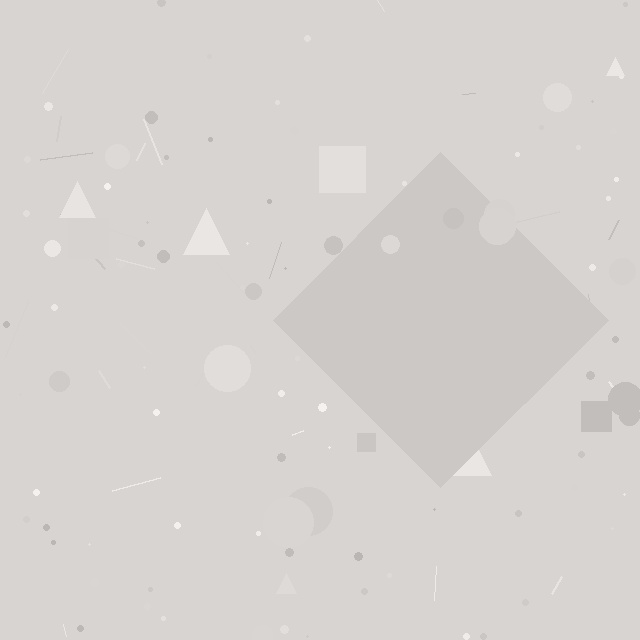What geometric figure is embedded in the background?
A diamond is embedded in the background.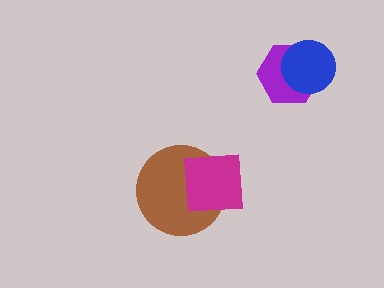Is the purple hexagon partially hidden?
Yes, it is partially covered by another shape.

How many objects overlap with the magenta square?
1 object overlaps with the magenta square.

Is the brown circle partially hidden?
Yes, it is partially covered by another shape.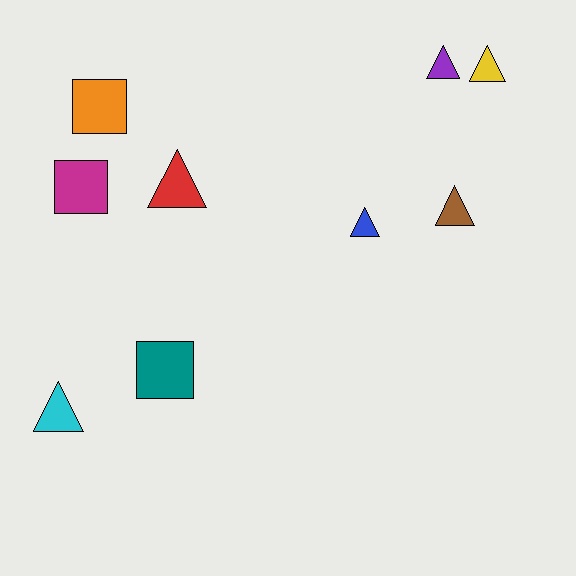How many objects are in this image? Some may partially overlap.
There are 9 objects.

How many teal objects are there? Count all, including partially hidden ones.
There is 1 teal object.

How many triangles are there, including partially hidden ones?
There are 6 triangles.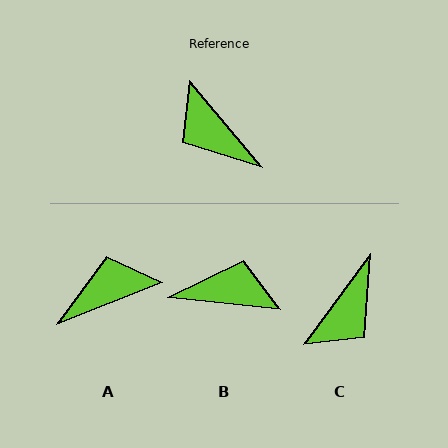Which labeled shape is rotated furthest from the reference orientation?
B, about 136 degrees away.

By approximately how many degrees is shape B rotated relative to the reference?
Approximately 136 degrees clockwise.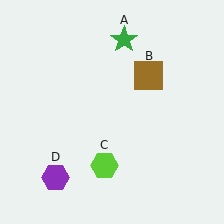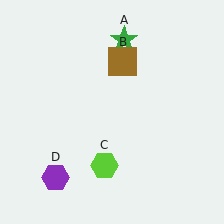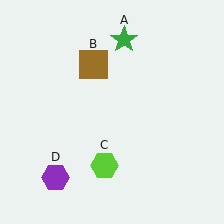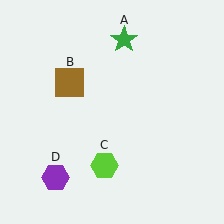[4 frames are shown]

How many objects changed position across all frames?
1 object changed position: brown square (object B).